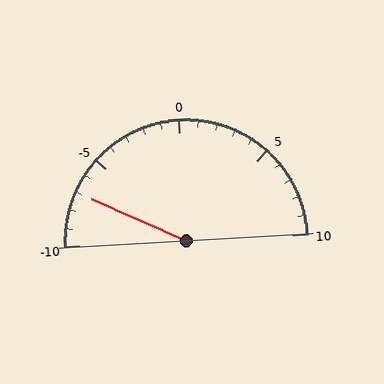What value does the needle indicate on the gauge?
The needle indicates approximately -7.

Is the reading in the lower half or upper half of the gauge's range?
The reading is in the lower half of the range (-10 to 10).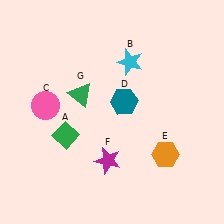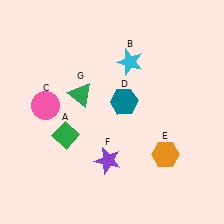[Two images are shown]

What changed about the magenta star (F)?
In Image 1, F is magenta. In Image 2, it changed to purple.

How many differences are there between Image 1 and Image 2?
There is 1 difference between the two images.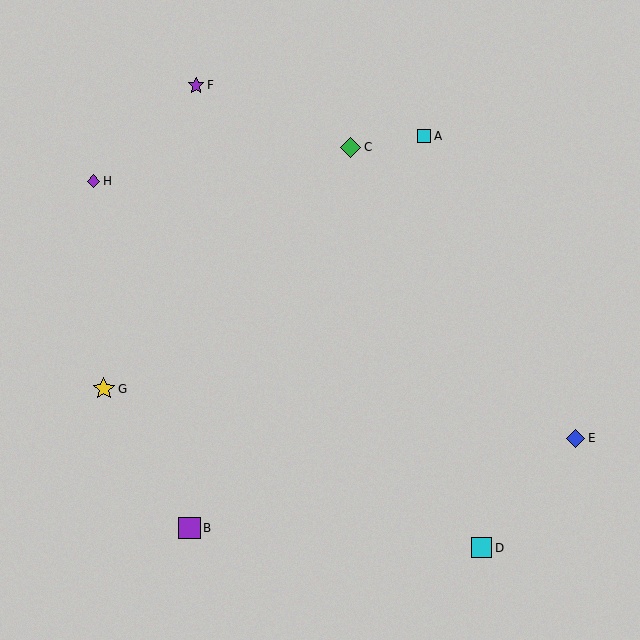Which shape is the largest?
The yellow star (labeled G) is the largest.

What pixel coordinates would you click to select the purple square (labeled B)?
Click at (190, 528) to select the purple square B.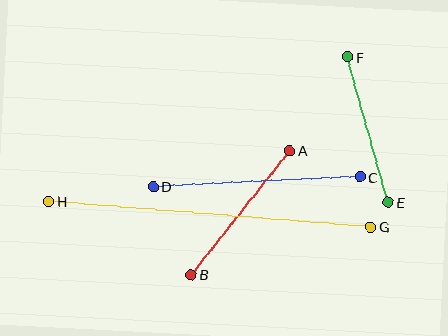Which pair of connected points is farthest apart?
Points G and H are farthest apart.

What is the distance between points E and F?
The distance is approximately 151 pixels.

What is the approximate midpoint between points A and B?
The midpoint is at approximately (240, 213) pixels.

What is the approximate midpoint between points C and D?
The midpoint is at approximately (257, 182) pixels.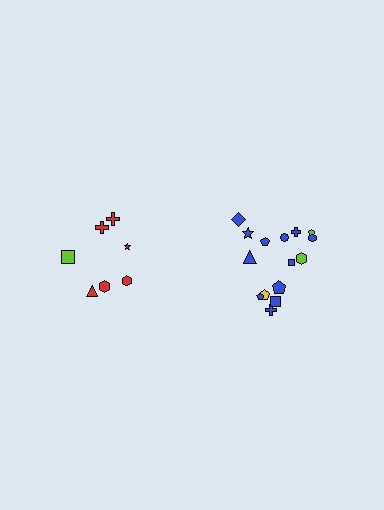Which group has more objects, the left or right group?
The right group.